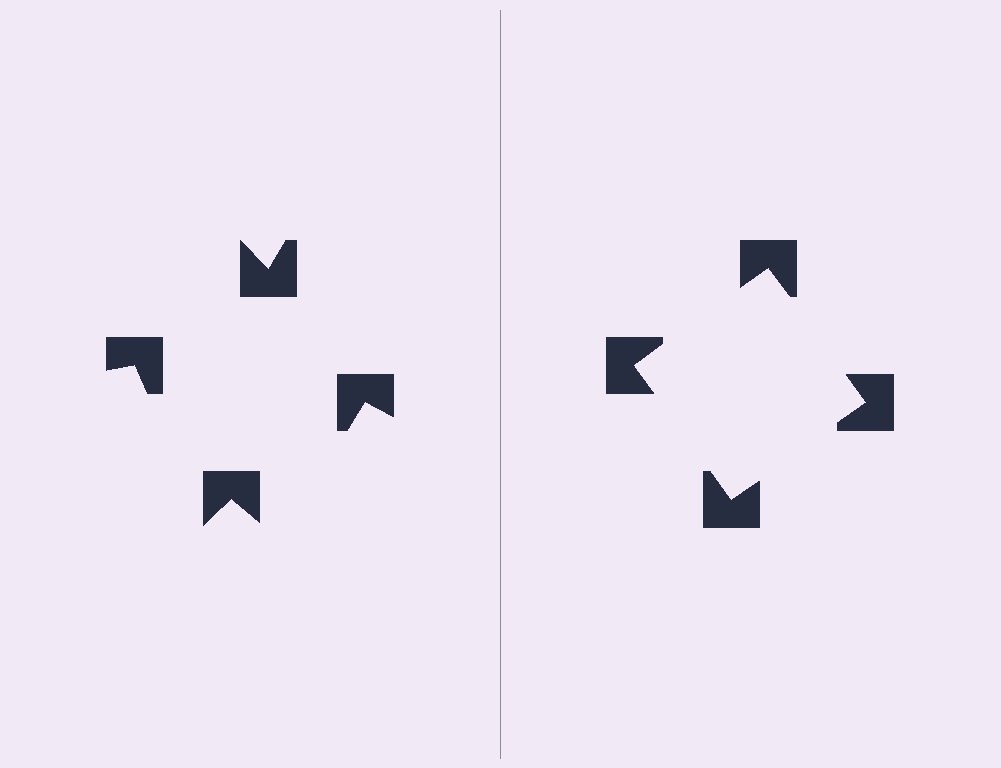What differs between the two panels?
The notched squares are positioned identically on both sides; only the wedge orientations differ. On the right they align to a square; on the left they are misaligned.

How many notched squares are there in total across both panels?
8 — 4 on each side.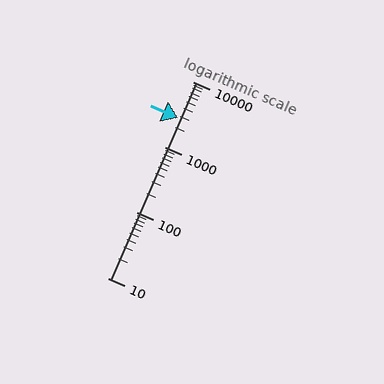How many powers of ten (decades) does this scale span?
The scale spans 3 decades, from 10 to 10000.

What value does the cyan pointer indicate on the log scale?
The pointer indicates approximately 2800.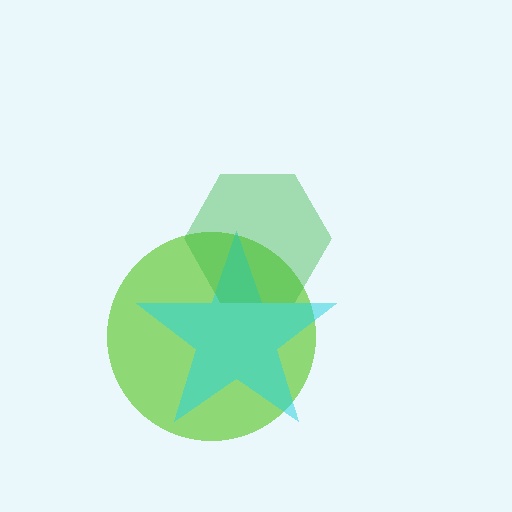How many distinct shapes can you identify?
There are 3 distinct shapes: a lime circle, a cyan star, a green hexagon.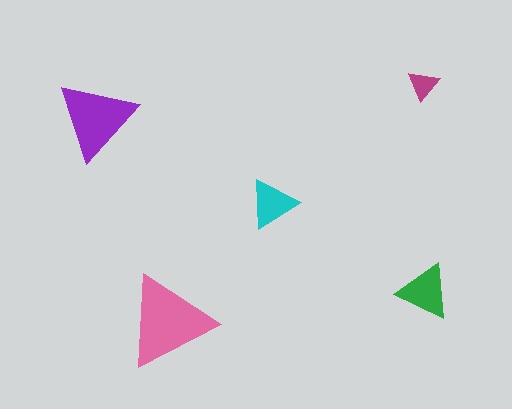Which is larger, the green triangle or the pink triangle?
The pink one.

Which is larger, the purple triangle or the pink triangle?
The pink one.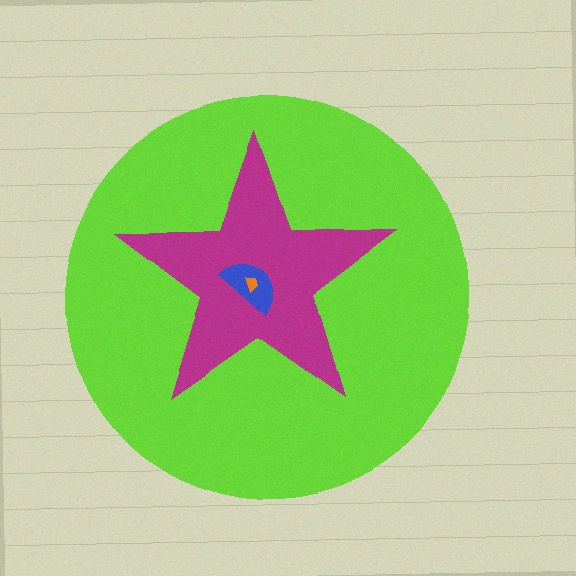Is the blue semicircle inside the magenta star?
Yes.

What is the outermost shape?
The lime circle.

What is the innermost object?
The orange trapezoid.